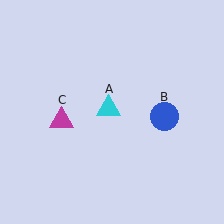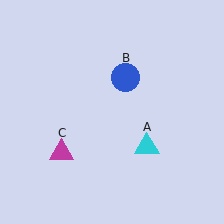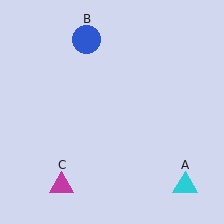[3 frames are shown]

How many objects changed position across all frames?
3 objects changed position: cyan triangle (object A), blue circle (object B), magenta triangle (object C).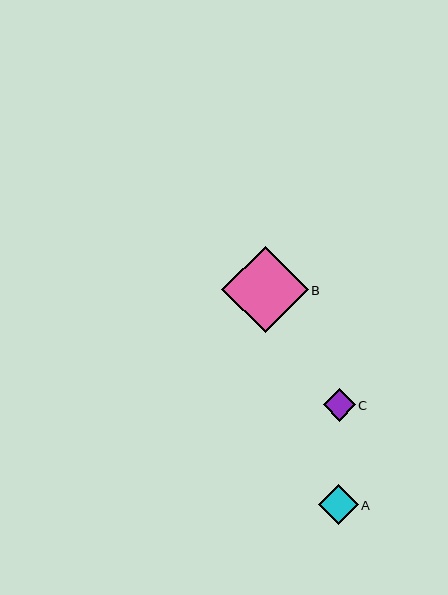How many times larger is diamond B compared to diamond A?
Diamond B is approximately 2.2 times the size of diamond A.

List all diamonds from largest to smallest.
From largest to smallest: B, A, C.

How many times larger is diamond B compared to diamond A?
Diamond B is approximately 2.2 times the size of diamond A.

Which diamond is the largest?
Diamond B is the largest with a size of approximately 86 pixels.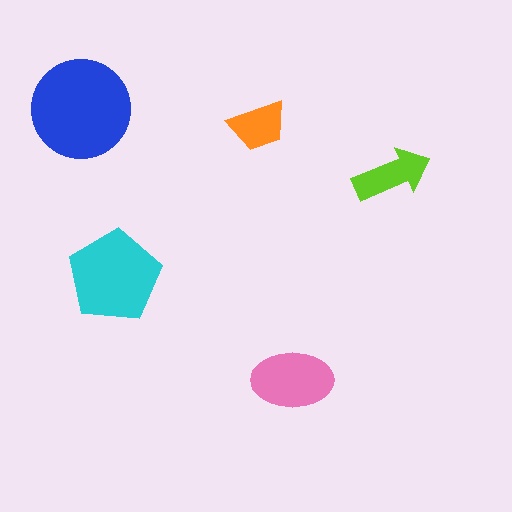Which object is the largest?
The blue circle.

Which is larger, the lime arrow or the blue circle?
The blue circle.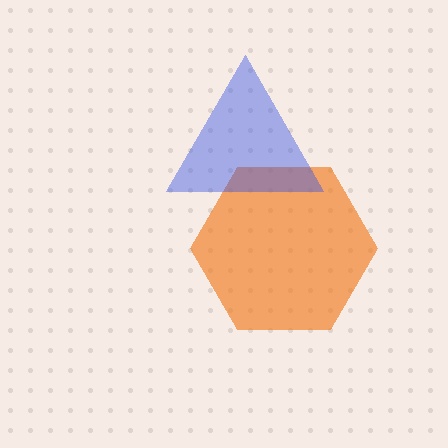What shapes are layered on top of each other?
The layered shapes are: an orange hexagon, a blue triangle.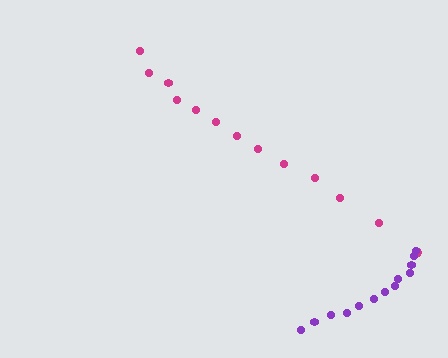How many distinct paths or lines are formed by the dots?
There are 2 distinct paths.